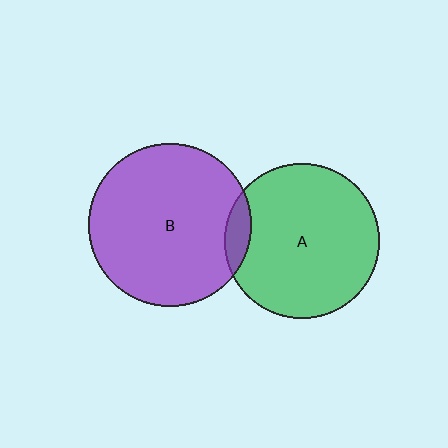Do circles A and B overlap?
Yes.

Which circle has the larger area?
Circle B (purple).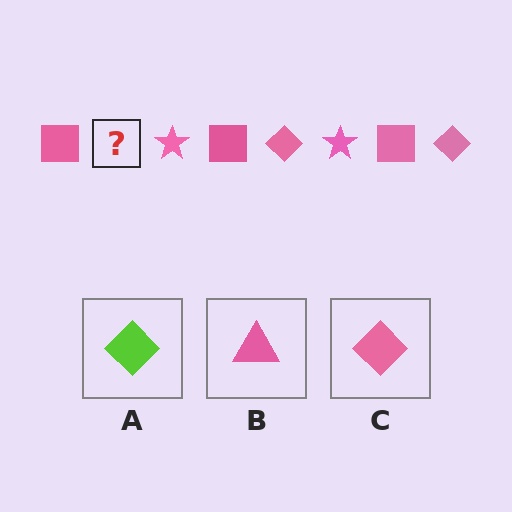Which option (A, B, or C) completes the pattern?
C.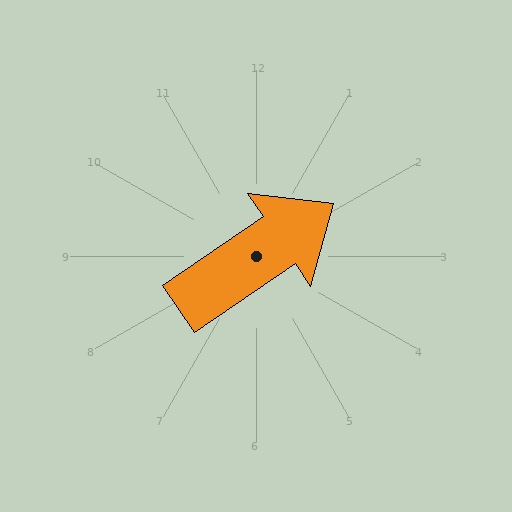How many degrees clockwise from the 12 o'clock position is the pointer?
Approximately 56 degrees.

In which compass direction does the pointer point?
Northeast.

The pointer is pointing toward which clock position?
Roughly 2 o'clock.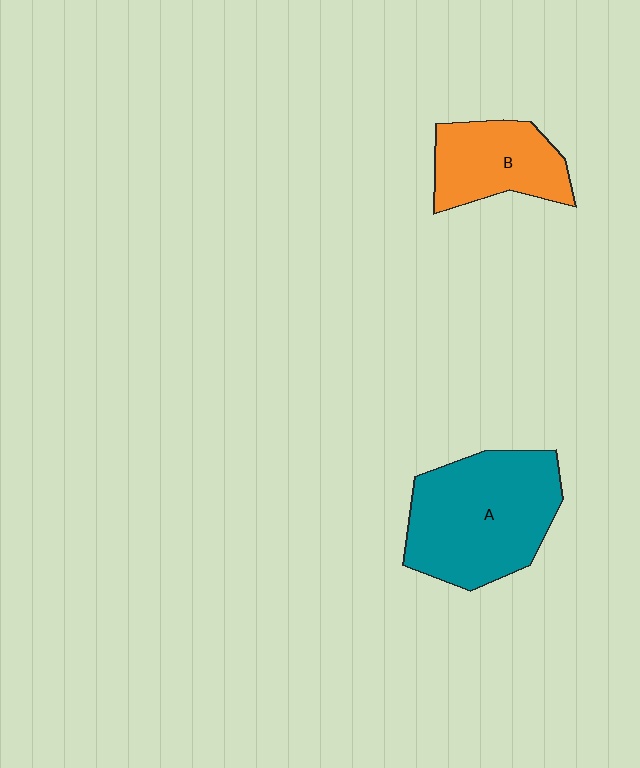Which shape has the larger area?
Shape A (teal).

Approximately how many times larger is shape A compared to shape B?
Approximately 1.7 times.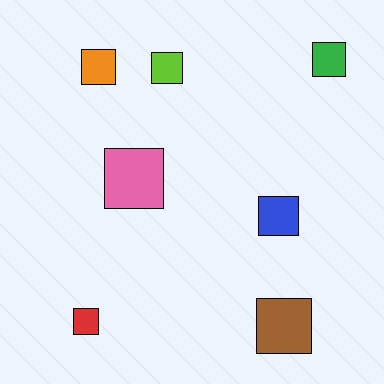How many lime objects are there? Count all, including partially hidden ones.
There is 1 lime object.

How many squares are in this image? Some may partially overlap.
There are 7 squares.